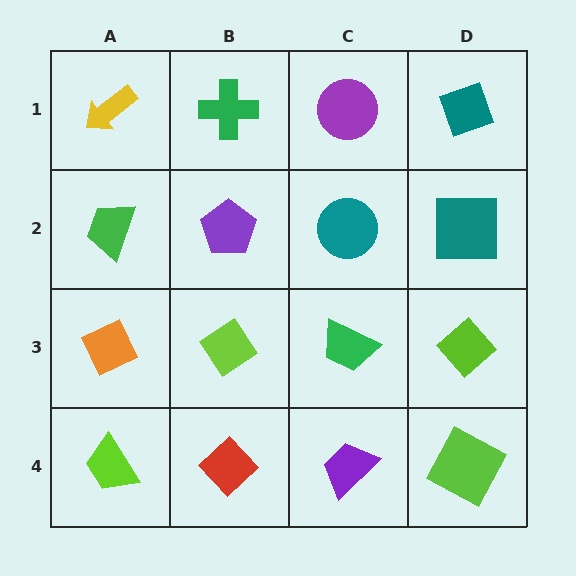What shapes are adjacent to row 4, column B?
A lime diamond (row 3, column B), a lime trapezoid (row 4, column A), a purple trapezoid (row 4, column C).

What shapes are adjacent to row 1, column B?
A purple pentagon (row 2, column B), a yellow arrow (row 1, column A), a purple circle (row 1, column C).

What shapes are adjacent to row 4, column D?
A lime diamond (row 3, column D), a purple trapezoid (row 4, column C).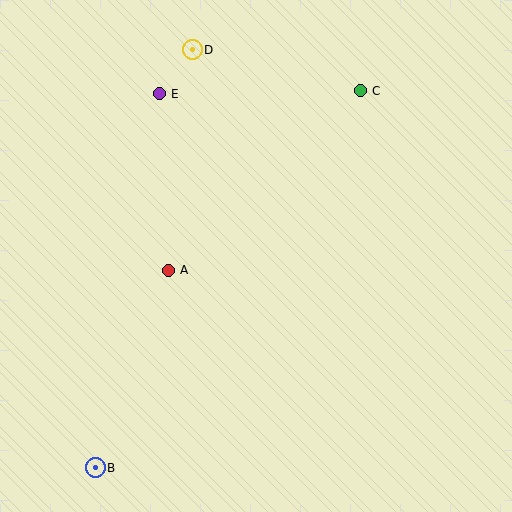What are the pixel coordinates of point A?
Point A is at (168, 270).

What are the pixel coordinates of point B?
Point B is at (95, 468).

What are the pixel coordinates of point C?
Point C is at (360, 91).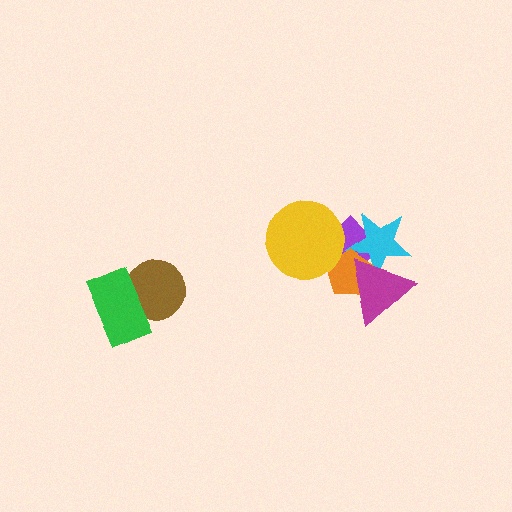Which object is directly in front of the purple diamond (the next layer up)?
The cyan star is directly in front of the purple diamond.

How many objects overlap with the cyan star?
3 objects overlap with the cyan star.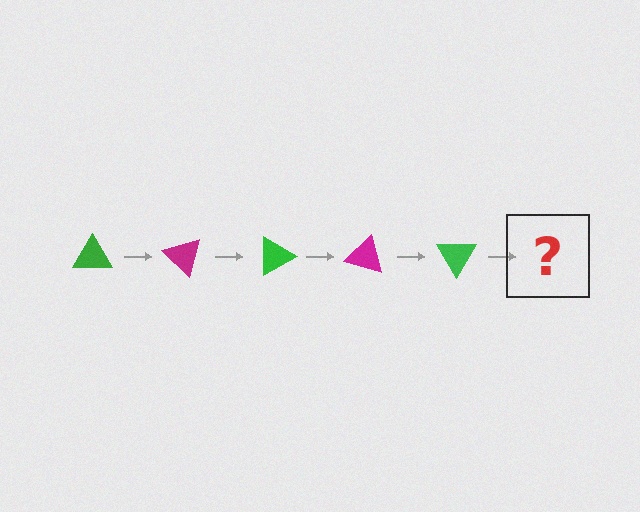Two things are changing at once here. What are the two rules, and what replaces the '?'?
The two rules are that it rotates 45 degrees each step and the color cycles through green and magenta. The '?' should be a magenta triangle, rotated 225 degrees from the start.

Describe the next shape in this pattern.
It should be a magenta triangle, rotated 225 degrees from the start.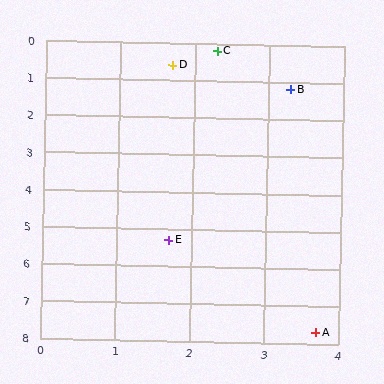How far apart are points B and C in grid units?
Points B and C are about 1.4 grid units apart.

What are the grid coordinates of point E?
Point E is at approximately (1.7, 5.3).